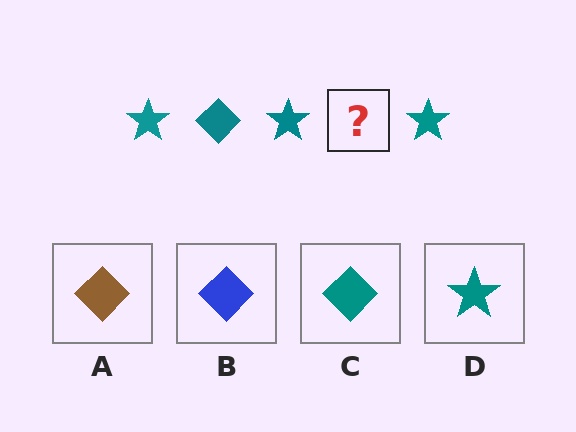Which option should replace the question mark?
Option C.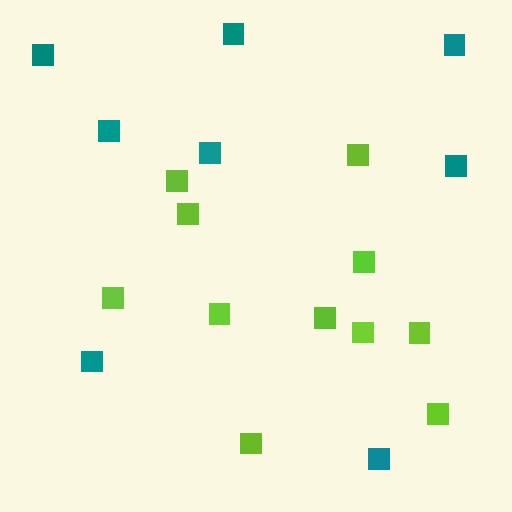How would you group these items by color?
There are 2 groups: one group of teal squares (8) and one group of lime squares (11).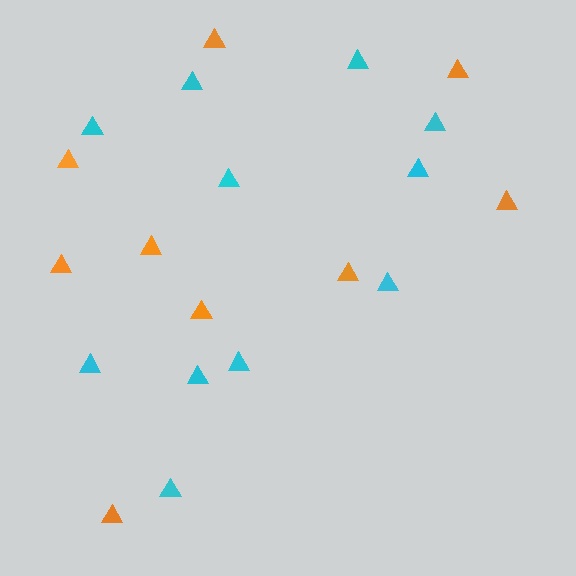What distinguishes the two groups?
There are 2 groups: one group of orange triangles (9) and one group of cyan triangles (11).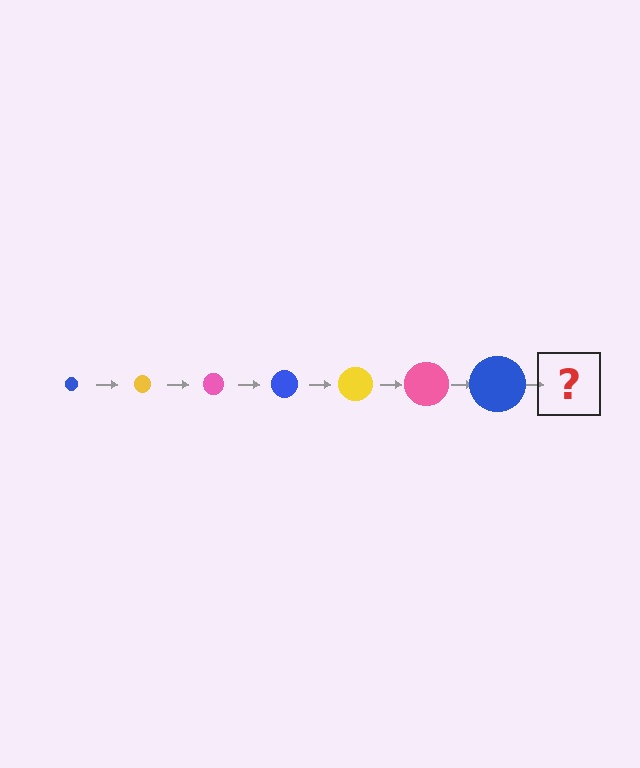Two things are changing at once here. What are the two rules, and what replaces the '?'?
The two rules are that the circle grows larger each step and the color cycles through blue, yellow, and pink. The '?' should be a yellow circle, larger than the previous one.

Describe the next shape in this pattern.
It should be a yellow circle, larger than the previous one.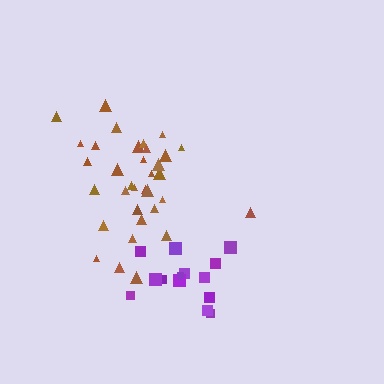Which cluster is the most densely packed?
Brown.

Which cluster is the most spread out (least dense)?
Purple.